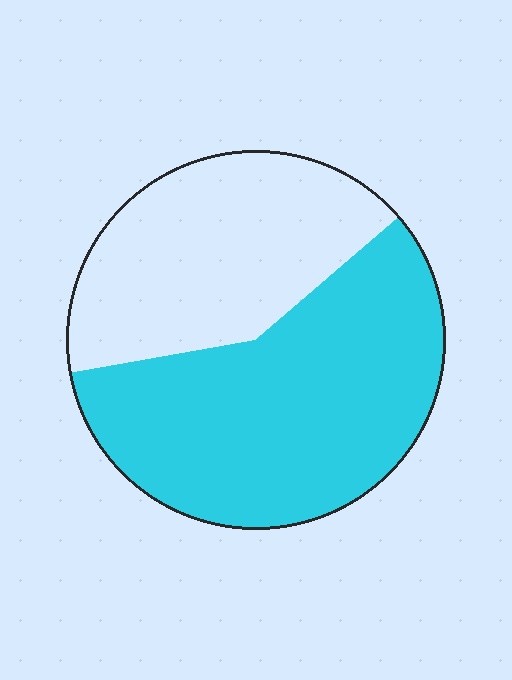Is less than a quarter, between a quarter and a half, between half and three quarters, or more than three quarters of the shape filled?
Between half and three quarters.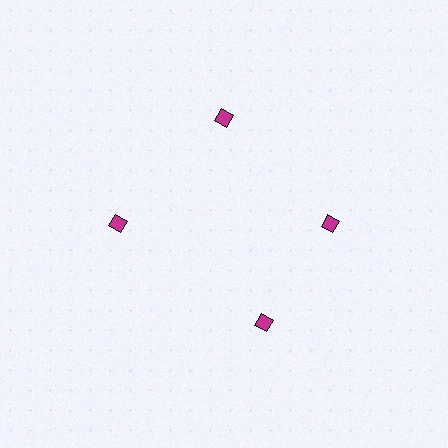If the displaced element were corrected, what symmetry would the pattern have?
It would have 4-fold rotational symmetry — the pattern would map onto itself every 90 degrees.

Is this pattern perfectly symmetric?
No. The 4 magenta diamonds are arranged in a ring, but one element near the 6 o'clock position is rotated out of alignment along the ring, breaking the 4-fold rotational symmetry.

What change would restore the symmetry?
The symmetry would be restored by rotating it back into even spacing with its neighbors so that all 4 diamonds sit at equal angles and equal distance from the center.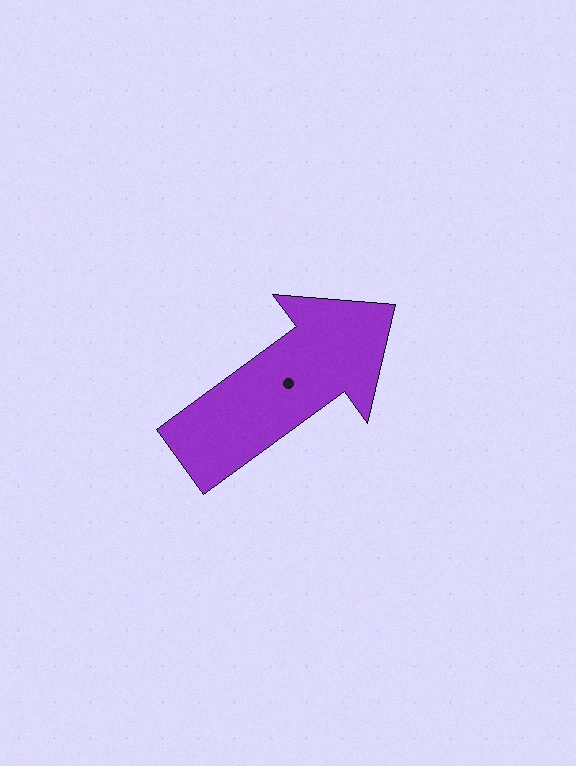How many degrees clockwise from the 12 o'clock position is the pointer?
Approximately 54 degrees.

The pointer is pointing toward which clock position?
Roughly 2 o'clock.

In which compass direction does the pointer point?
Northeast.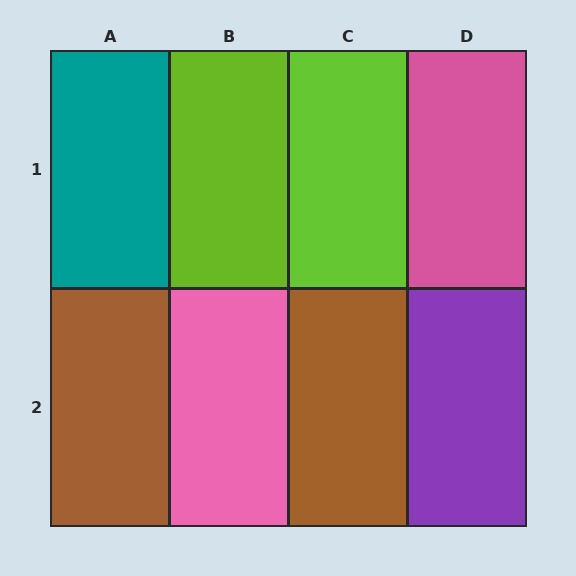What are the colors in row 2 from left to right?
Brown, pink, brown, purple.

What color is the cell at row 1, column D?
Pink.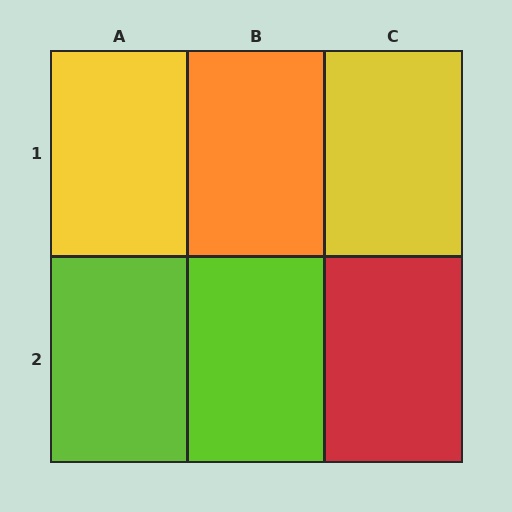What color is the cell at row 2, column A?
Lime.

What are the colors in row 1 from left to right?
Yellow, orange, yellow.